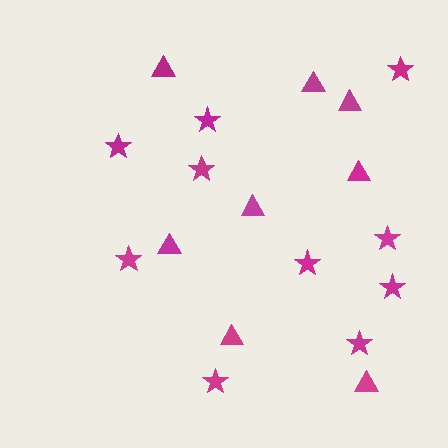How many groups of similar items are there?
There are 2 groups: one group of triangles (8) and one group of stars (10).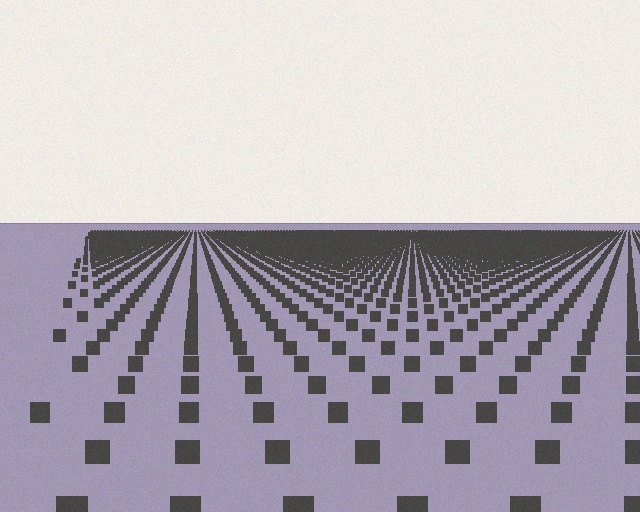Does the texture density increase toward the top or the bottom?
Density increases toward the top.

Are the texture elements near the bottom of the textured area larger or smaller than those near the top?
Larger. Near the bottom, elements are closer to the viewer and appear at a bigger on-screen size.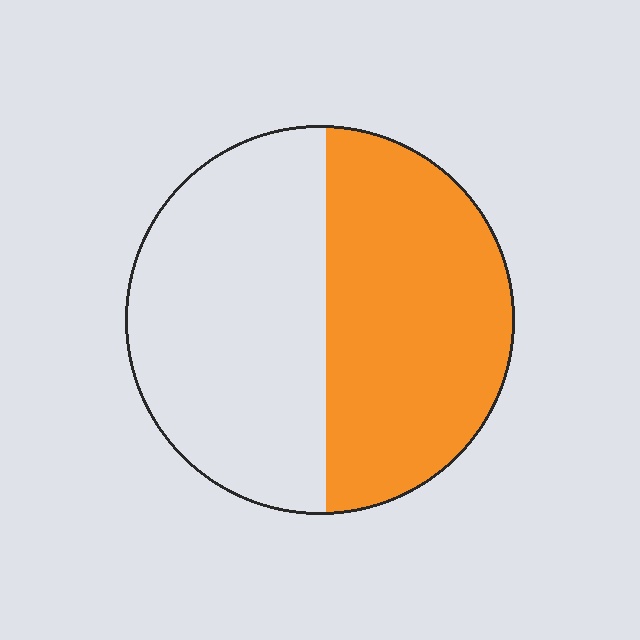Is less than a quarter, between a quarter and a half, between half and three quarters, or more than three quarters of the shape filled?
Between a quarter and a half.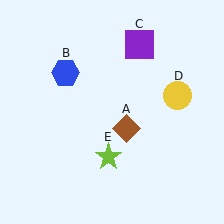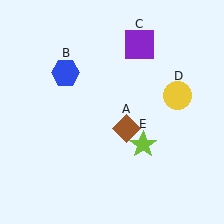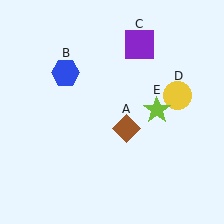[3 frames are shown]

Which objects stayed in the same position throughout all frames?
Brown diamond (object A) and blue hexagon (object B) and purple square (object C) and yellow circle (object D) remained stationary.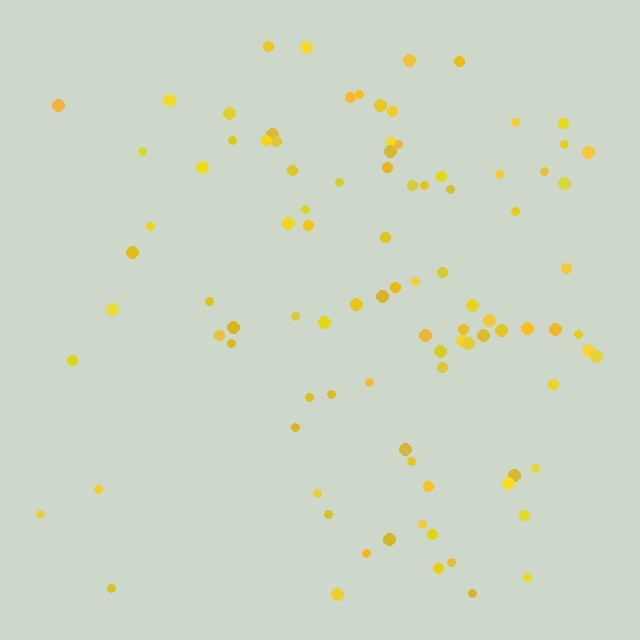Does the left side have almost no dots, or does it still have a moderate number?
Still a moderate number, just noticeably fewer than the right.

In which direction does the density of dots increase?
From left to right, with the right side densest.